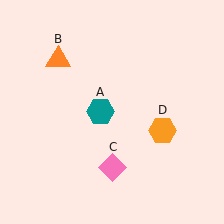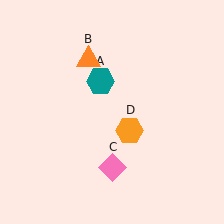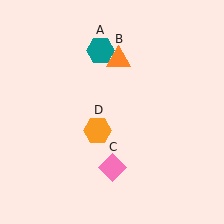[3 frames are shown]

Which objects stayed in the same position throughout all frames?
Pink diamond (object C) remained stationary.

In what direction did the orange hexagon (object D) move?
The orange hexagon (object D) moved left.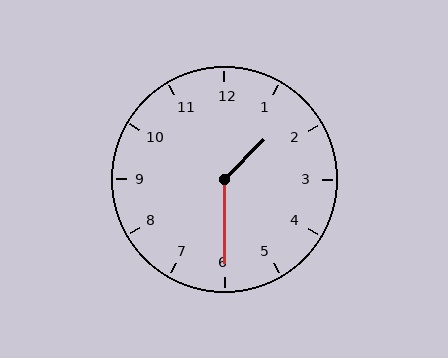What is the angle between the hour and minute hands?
Approximately 135 degrees.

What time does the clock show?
1:30.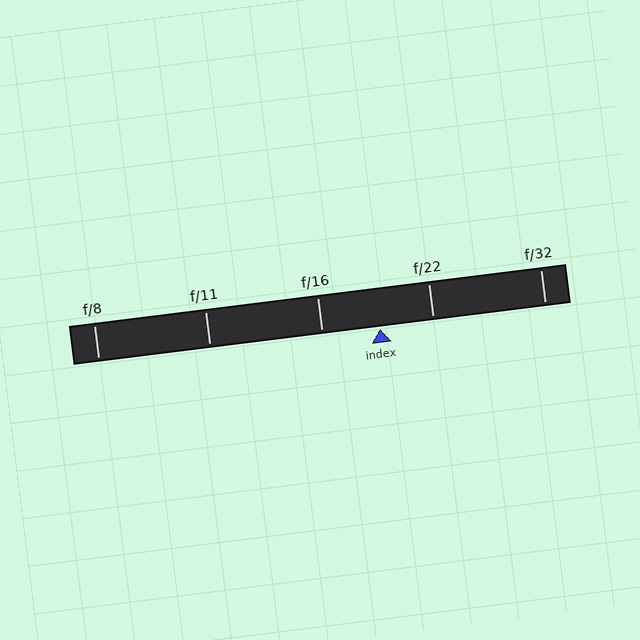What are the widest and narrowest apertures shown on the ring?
The widest aperture shown is f/8 and the narrowest is f/32.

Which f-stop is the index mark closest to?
The index mark is closest to f/22.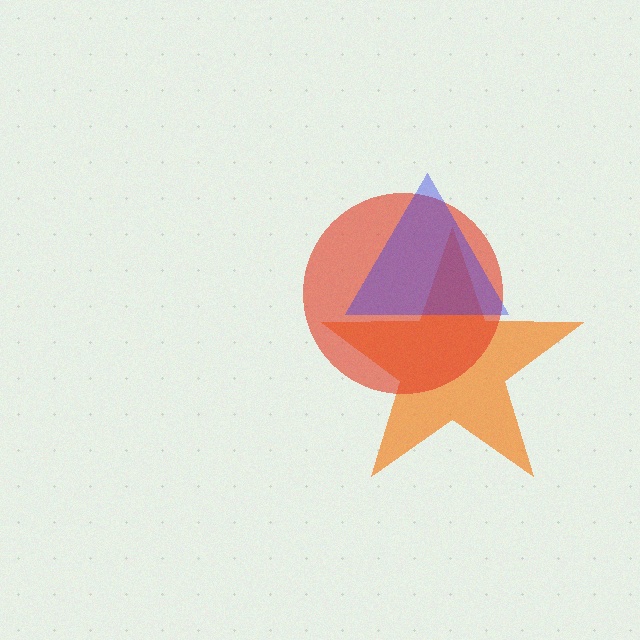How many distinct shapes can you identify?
There are 3 distinct shapes: an orange star, a red circle, a blue triangle.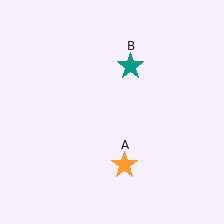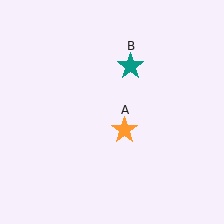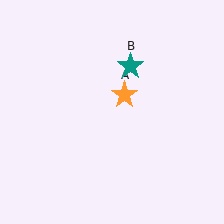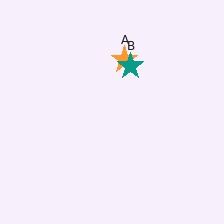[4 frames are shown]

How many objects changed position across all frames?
1 object changed position: orange star (object A).